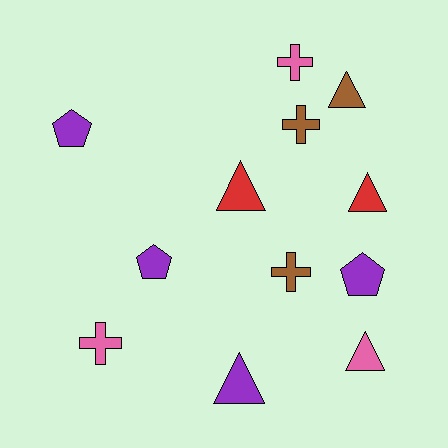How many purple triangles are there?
There is 1 purple triangle.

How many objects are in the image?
There are 12 objects.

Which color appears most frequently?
Purple, with 4 objects.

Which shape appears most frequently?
Triangle, with 5 objects.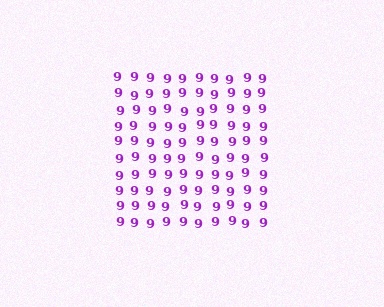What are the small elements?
The small elements are digit 9's.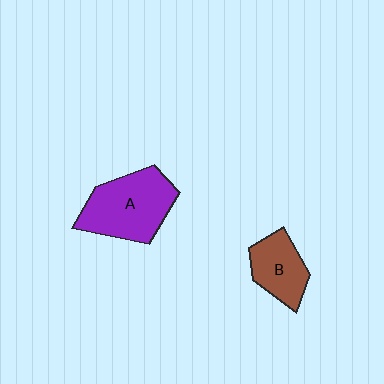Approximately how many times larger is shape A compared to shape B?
Approximately 1.6 times.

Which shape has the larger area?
Shape A (purple).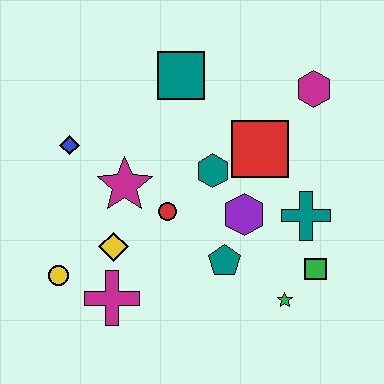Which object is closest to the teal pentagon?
The purple hexagon is closest to the teal pentagon.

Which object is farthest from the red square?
The yellow circle is farthest from the red square.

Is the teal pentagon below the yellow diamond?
Yes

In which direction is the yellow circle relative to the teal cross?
The yellow circle is to the left of the teal cross.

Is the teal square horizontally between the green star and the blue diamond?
Yes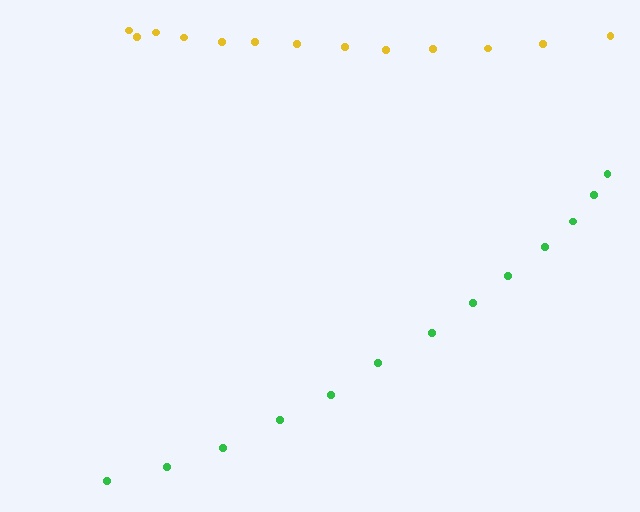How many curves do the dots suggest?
There are 2 distinct paths.